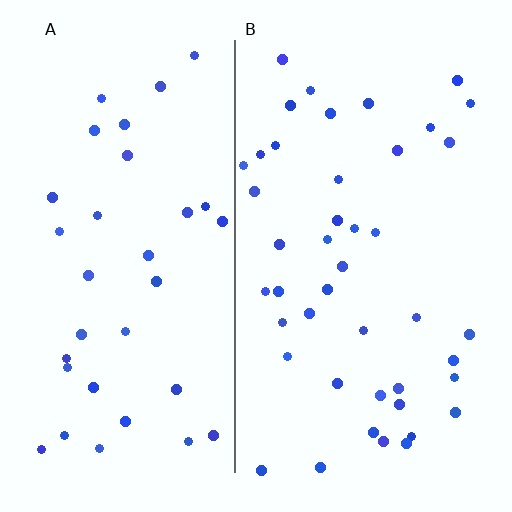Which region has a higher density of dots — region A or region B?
B (the right).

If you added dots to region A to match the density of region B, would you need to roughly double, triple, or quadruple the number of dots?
Approximately double.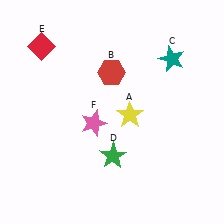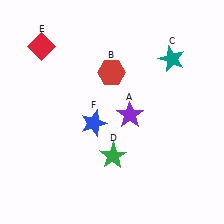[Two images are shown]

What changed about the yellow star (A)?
In Image 1, A is yellow. In Image 2, it changed to purple.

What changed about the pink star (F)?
In Image 1, F is pink. In Image 2, it changed to blue.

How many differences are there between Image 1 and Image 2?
There are 2 differences between the two images.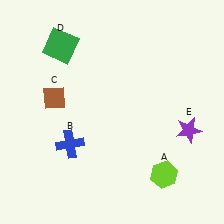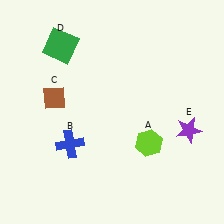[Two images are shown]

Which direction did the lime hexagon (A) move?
The lime hexagon (A) moved up.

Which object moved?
The lime hexagon (A) moved up.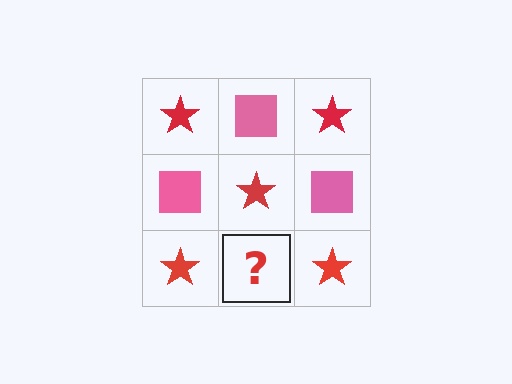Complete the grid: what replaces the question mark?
The question mark should be replaced with a pink square.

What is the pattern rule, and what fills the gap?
The rule is that it alternates red star and pink square in a checkerboard pattern. The gap should be filled with a pink square.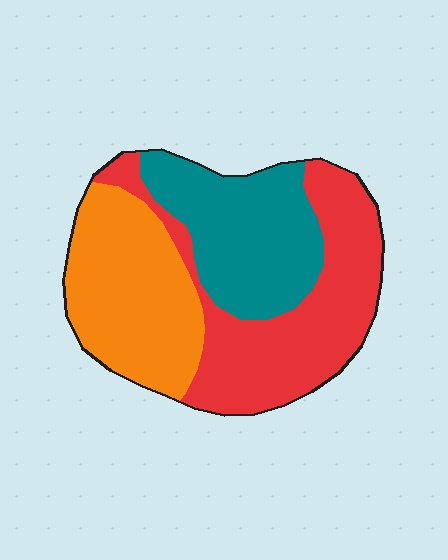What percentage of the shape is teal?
Teal covers 29% of the shape.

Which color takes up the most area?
Red, at roughly 40%.